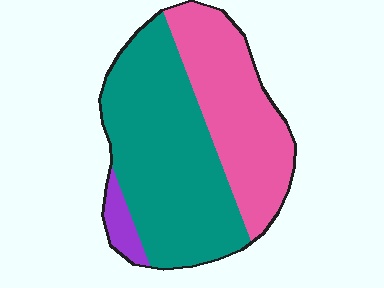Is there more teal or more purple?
Teal.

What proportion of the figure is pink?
Pink covers roughly 40% of the figure.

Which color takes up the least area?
Purple, at roughly 5%.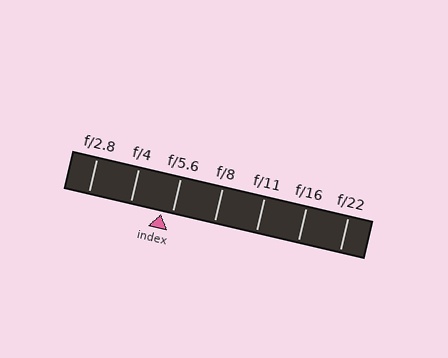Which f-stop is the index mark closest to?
The index mark is closest to f/5.6.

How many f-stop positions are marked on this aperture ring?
There are 7 f-stop positions marked.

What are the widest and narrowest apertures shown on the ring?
The widest aperture shown is f/2.8 and the narrowest is f/22.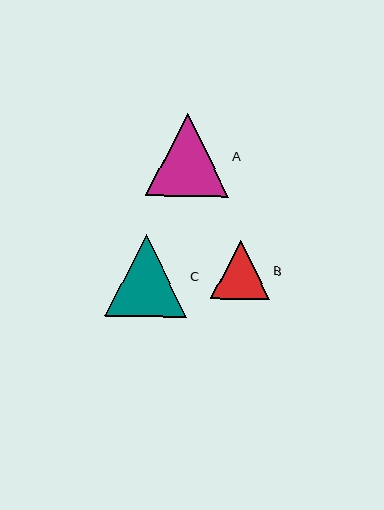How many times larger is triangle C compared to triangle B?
Triangle C is approximately 1.4 times the size of triangle B.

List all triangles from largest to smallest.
From largest to smallest: A, C, B.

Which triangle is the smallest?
Triangle B is the smallest with a size of approximately 59 pixels.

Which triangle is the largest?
Triangle A is the largest with a size of approximately 83 pixels.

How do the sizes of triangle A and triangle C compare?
Triangle A and triangle C are approximately the same size.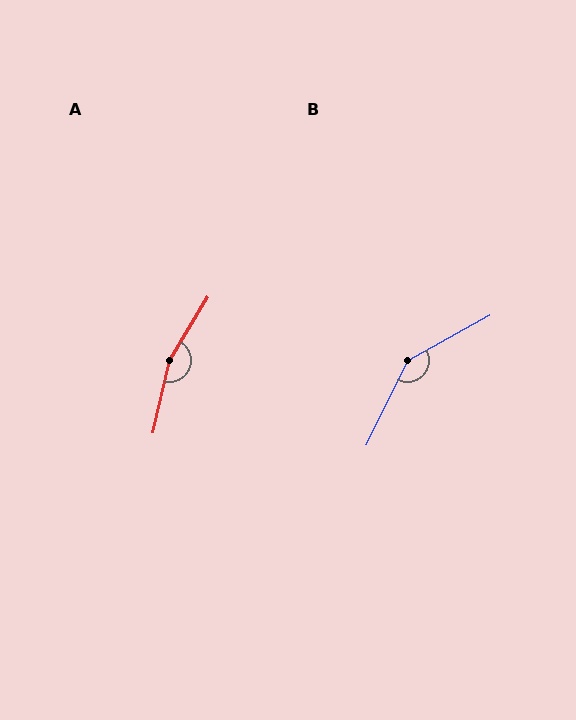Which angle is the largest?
A, at approximately 162 degrees.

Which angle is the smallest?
B, at approximately 145 degrees.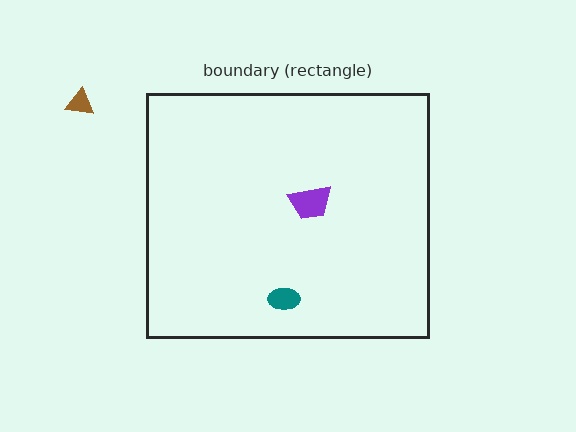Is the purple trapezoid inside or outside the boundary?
Inside.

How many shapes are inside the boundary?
2 inside, 1 outside.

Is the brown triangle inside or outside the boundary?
Outside.